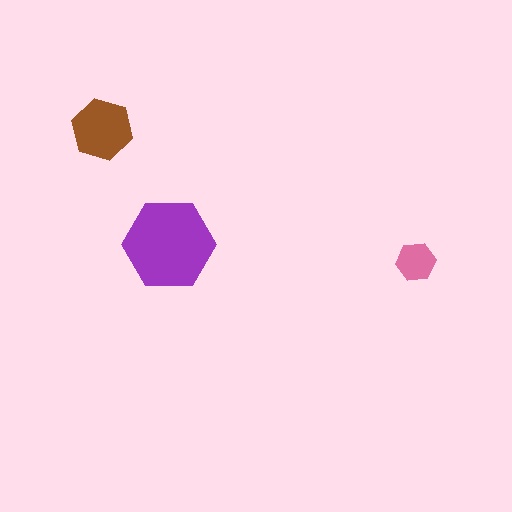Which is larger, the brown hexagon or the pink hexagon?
The brown one.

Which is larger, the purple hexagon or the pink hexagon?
The purple one.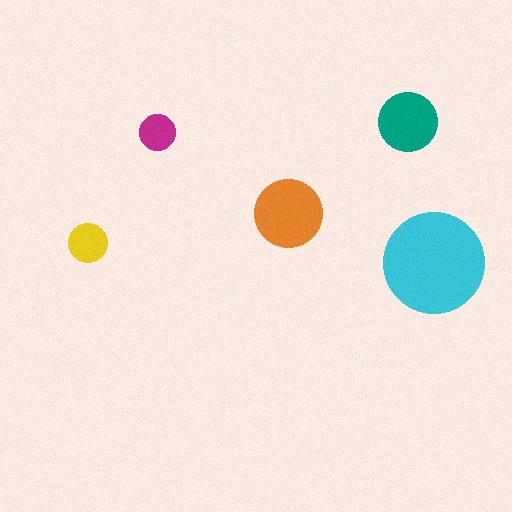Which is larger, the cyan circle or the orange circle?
The cyan one.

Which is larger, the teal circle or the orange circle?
The orange one.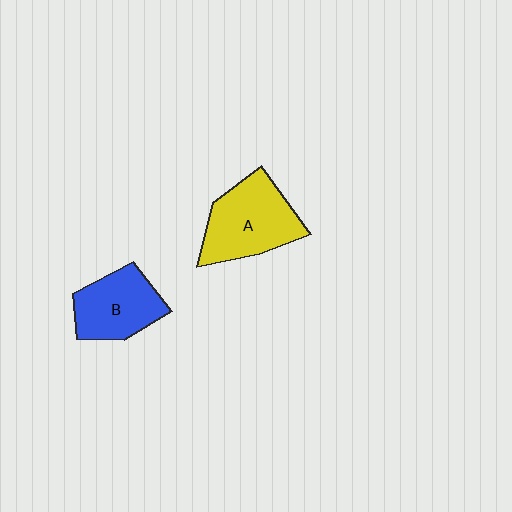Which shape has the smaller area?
Shape B (blue).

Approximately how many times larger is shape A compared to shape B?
Approximately 1.3 times.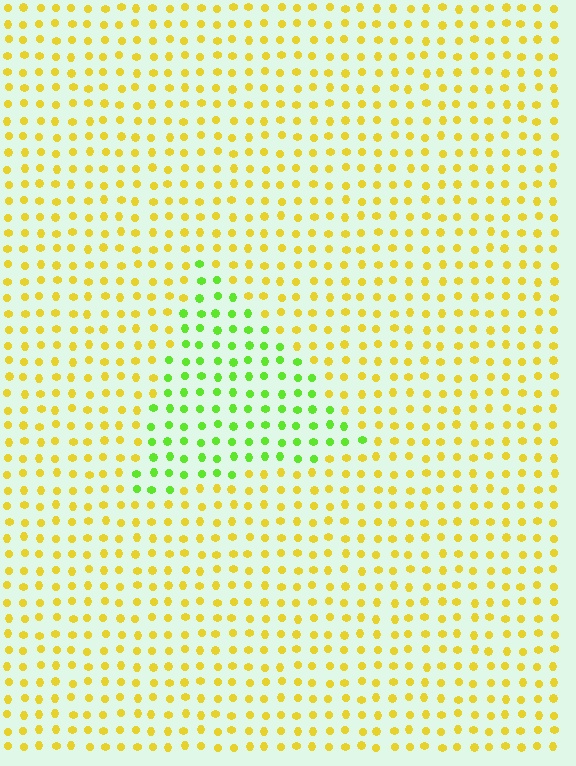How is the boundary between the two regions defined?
The boundary is defined purely by a slight shift in hue (about 51 degrees). Spacing, size, and orientation are identical on both sides.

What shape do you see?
I see a triangle.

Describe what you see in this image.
The image is filled with small yellow elements in a uniform arrangement. A triangle-shaped region is visible where the elements are tinted to a slightly different hue, forming a subtle color boundary.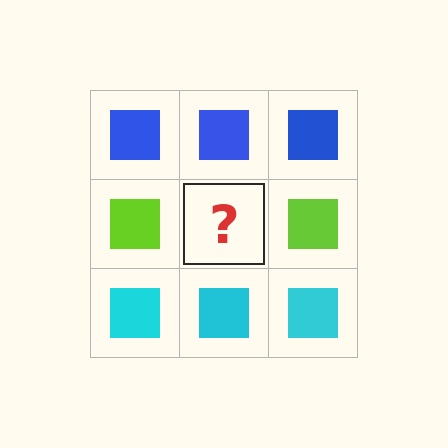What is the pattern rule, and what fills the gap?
The rule is that each row has a consistent color. The gap should be filled with a lime square.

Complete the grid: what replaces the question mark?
The question mark should be replaced with a lime square.